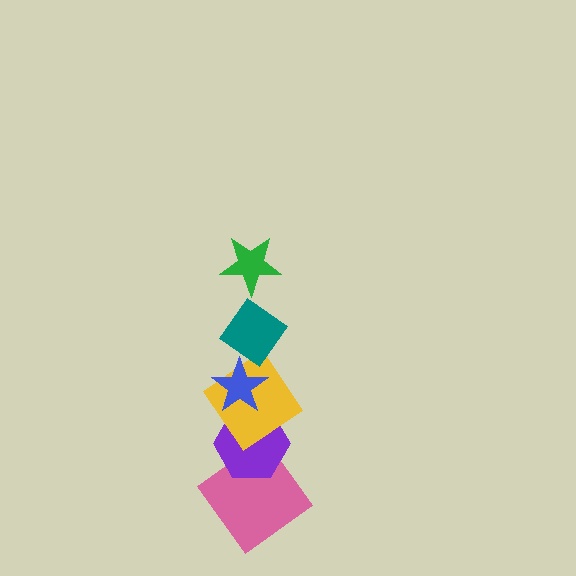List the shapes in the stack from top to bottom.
From top to bottom: the green star, the teal diamond, the blue star, the yellow diamond, the purple hexagon, the pink diamond.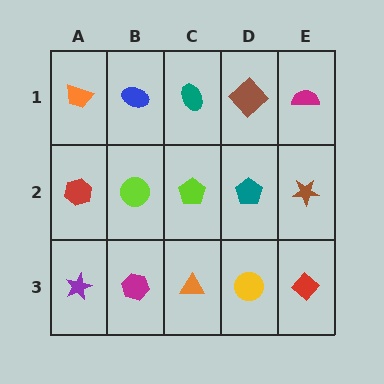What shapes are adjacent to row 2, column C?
A teal ellipse (row 1, column C), an orange triangle (row 3, column C), a lime circle (row 2, column B), a teal pentagon (row 2, column D).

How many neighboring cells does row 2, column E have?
3.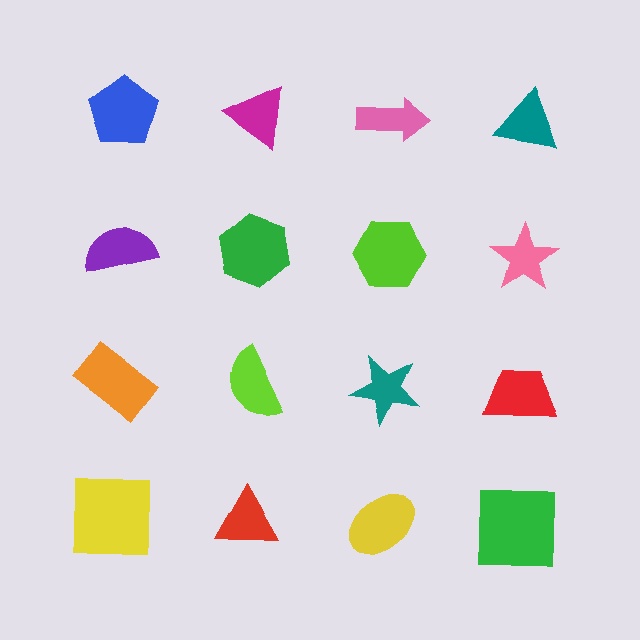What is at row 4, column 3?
A yellow ellipse.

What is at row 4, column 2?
A red triangle.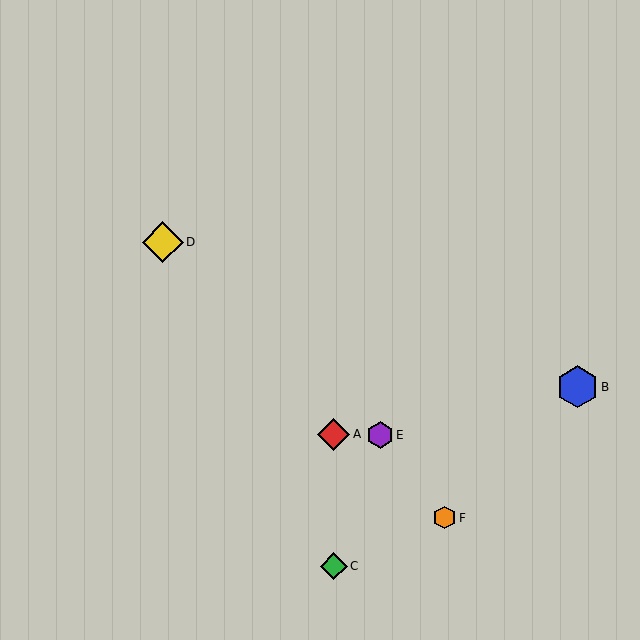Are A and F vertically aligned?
No, A is at x≈334 and F is at x≈445.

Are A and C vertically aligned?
Yes, both are at x≈334.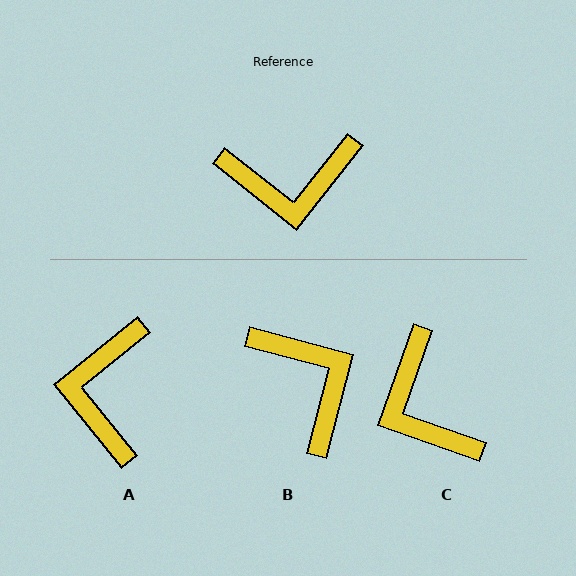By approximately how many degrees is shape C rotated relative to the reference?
Approximately 71 degrees clockwise.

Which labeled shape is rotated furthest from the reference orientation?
B, about 114 degrees away.